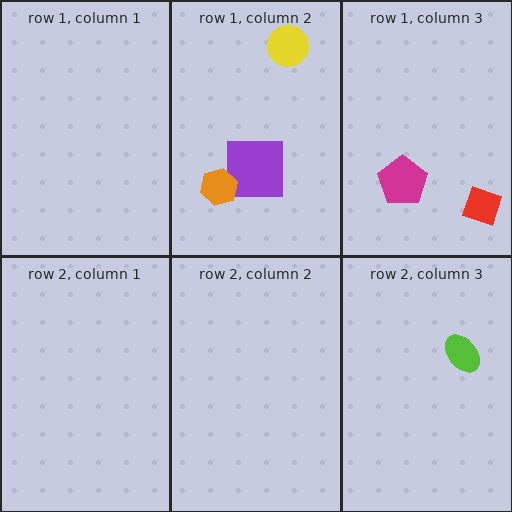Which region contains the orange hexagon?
The row 1, column 2 region.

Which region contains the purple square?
The row 1, column 2 region.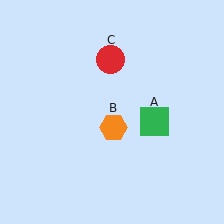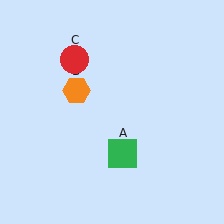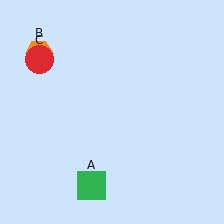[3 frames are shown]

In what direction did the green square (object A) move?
The green square (object A) moved down and to the left.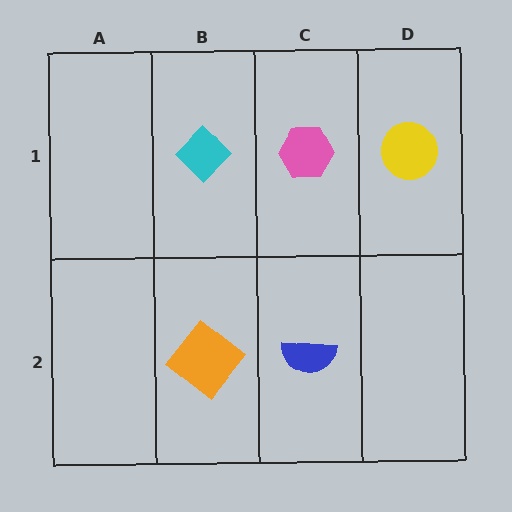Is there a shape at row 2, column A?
No, that cell is empty.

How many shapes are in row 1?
3 shapes.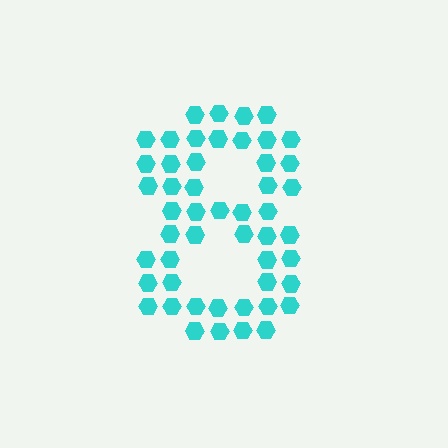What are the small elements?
The small elements are hexagons.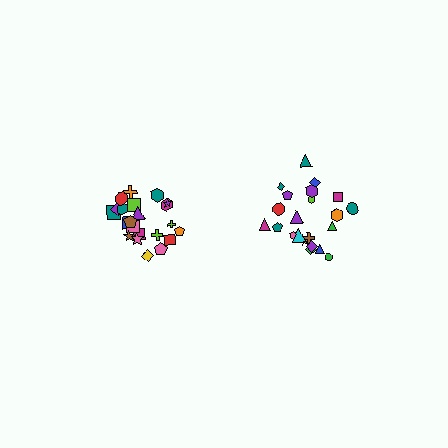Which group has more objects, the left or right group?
The left group.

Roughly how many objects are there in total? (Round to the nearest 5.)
Roughly 45 objects in total.